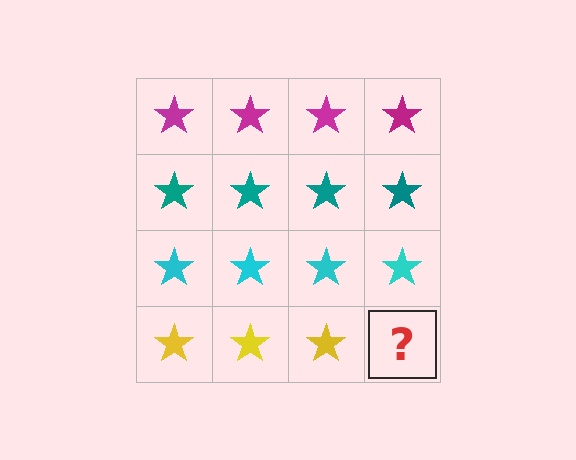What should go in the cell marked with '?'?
The missing cell should contain a yellow star.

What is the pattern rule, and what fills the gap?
The rule is that each row has a consistent color. The gap should be filled with a yellow star.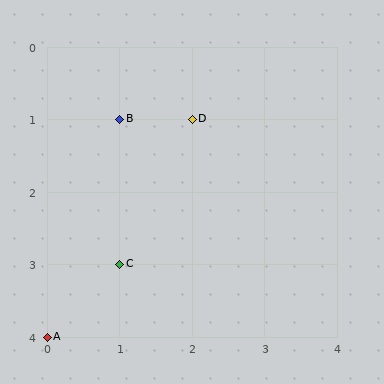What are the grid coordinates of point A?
Point A is at grid coordinates (0, 4).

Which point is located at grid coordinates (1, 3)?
Point C is at (1, 3).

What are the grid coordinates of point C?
Point C is at grid coordinates (1, 3).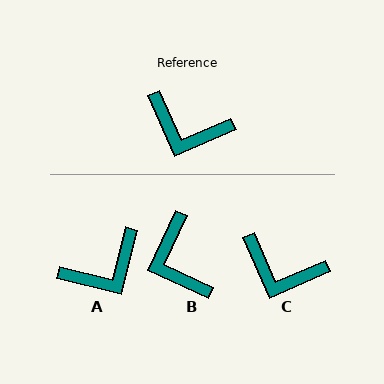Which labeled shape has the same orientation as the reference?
C.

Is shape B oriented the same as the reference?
No, it is off by about 48 degrees.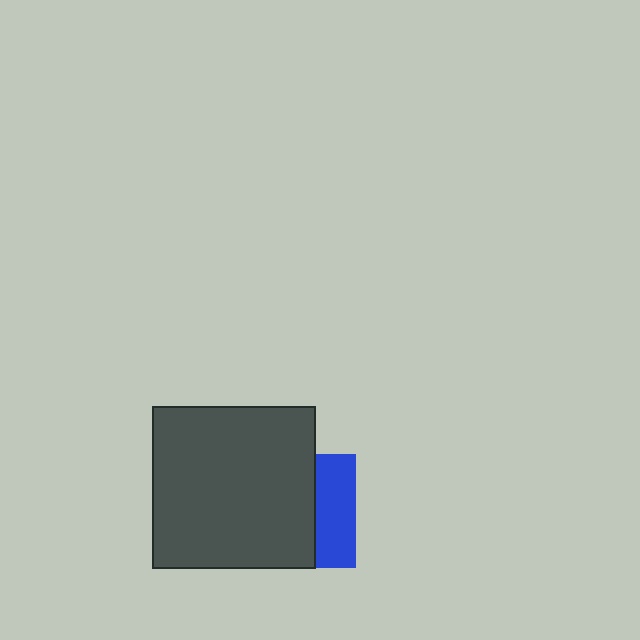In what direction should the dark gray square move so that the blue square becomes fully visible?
The dark gray square should move left. That is the shortest direction to clear the overlap and leave the blue square fully visible.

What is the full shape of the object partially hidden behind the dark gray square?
The partially hidden object is a blue square.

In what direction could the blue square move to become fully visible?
The blue square could move right. That would shift it out from behind the dark gray square entirely.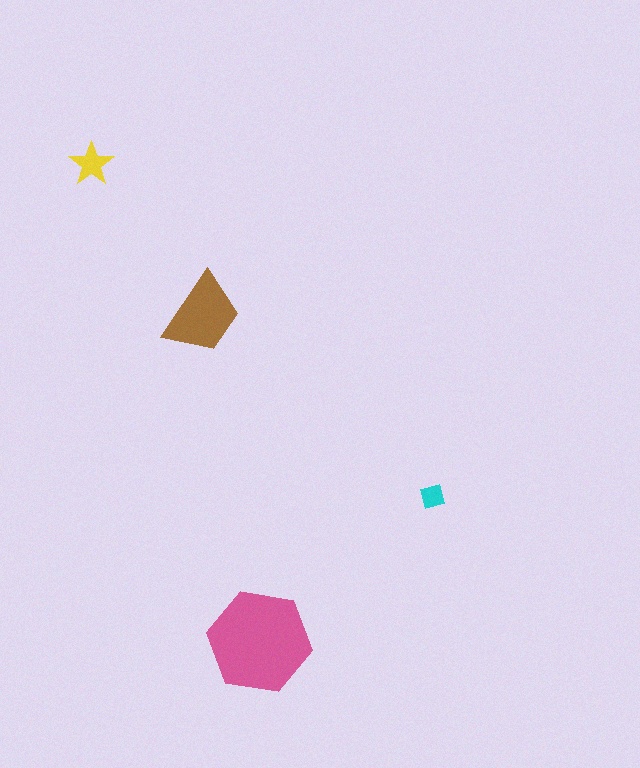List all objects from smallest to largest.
The cyan square, the yellow star, the brown trapezoid, the pink hexagon.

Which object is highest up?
The yellow star is topmost.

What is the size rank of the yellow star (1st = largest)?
3rd.